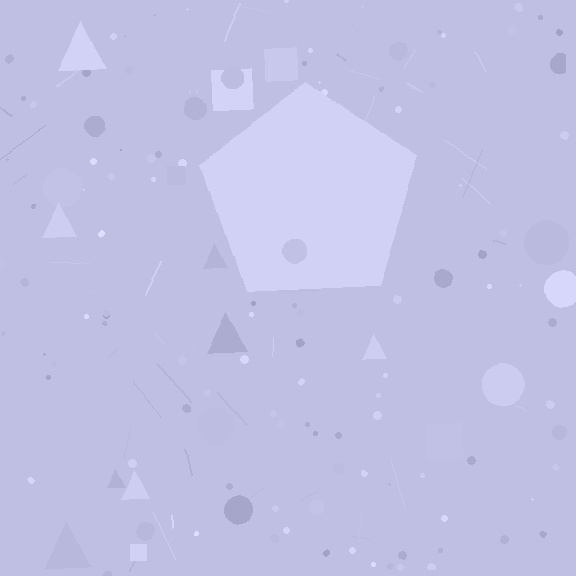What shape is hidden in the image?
A pentagon is hidden in the image.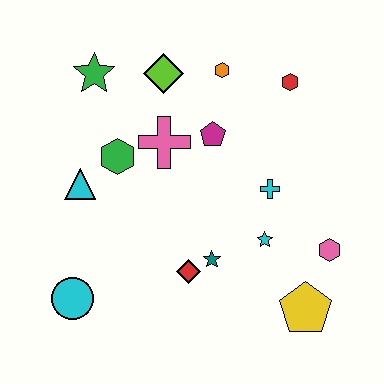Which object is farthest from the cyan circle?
The red hexagon is farthest from the cyan circle.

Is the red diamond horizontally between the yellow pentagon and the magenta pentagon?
No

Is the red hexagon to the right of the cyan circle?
Yes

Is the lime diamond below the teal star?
No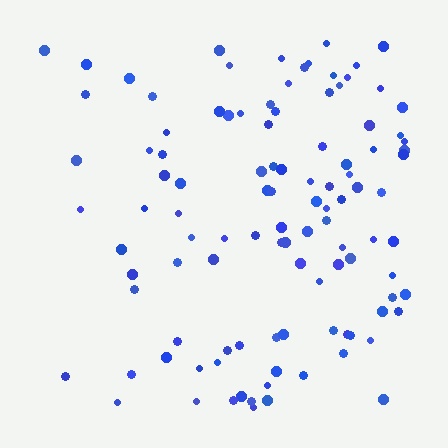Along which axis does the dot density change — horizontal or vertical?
Horizontal.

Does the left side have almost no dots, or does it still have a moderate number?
Still a moderate number, just noticeably fewer than the right.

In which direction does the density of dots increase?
From left to right, with the right side densest.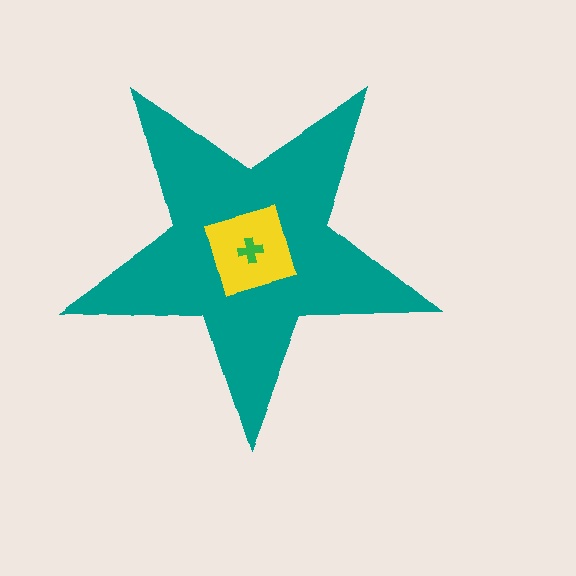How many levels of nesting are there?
3.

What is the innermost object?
The green cross.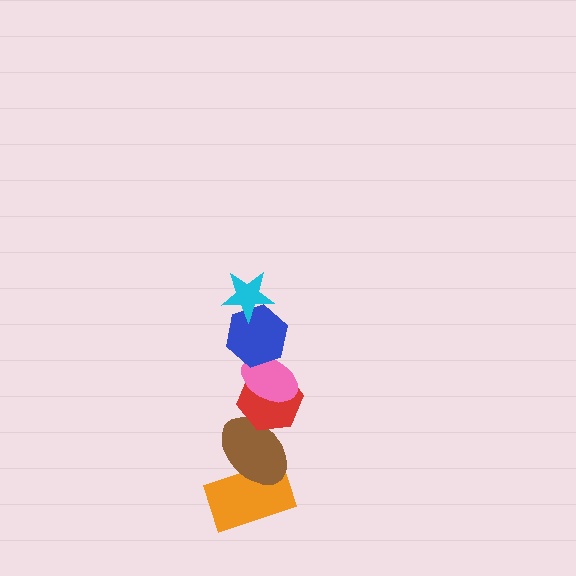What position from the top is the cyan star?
The cyan star is 1st from the top.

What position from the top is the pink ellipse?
The pink ellipse is 3rd from the top.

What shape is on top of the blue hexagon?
The cyan star is on top of the blue hexagon.